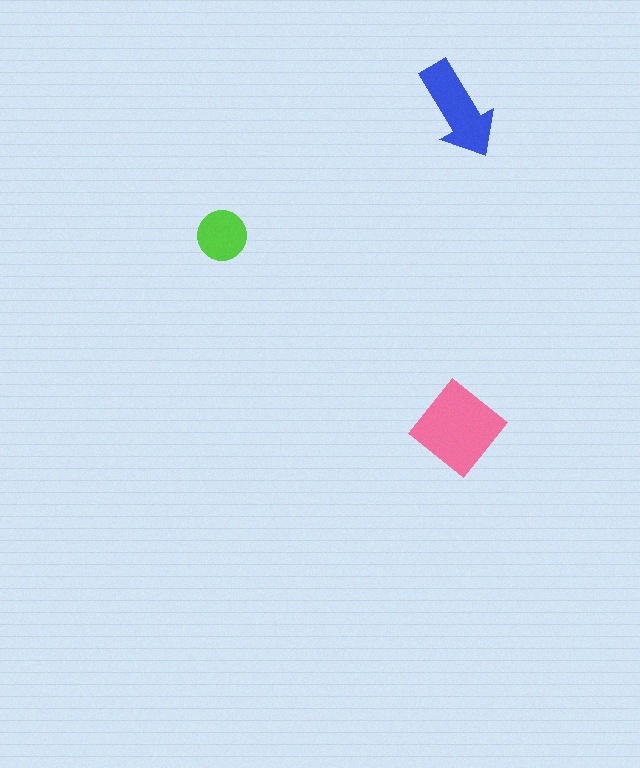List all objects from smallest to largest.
The lime circle, the blue arrow, the pink diamond.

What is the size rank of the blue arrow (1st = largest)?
2nd.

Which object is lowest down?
The pink diamond is bottommost.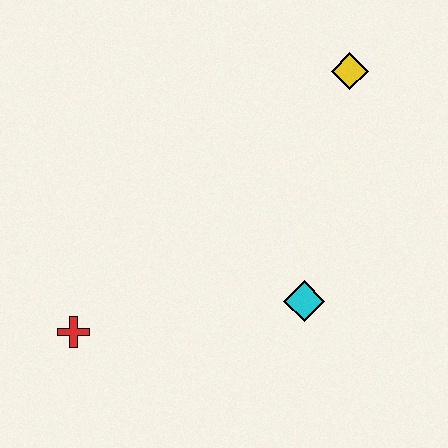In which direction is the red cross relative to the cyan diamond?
The red cross is to the left of the cyan diamond.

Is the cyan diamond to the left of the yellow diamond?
Yes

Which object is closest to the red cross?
The cyan diamond is closest to the red cross.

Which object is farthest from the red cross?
The yellow diamond is farthest from the red cross.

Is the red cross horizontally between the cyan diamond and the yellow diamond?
No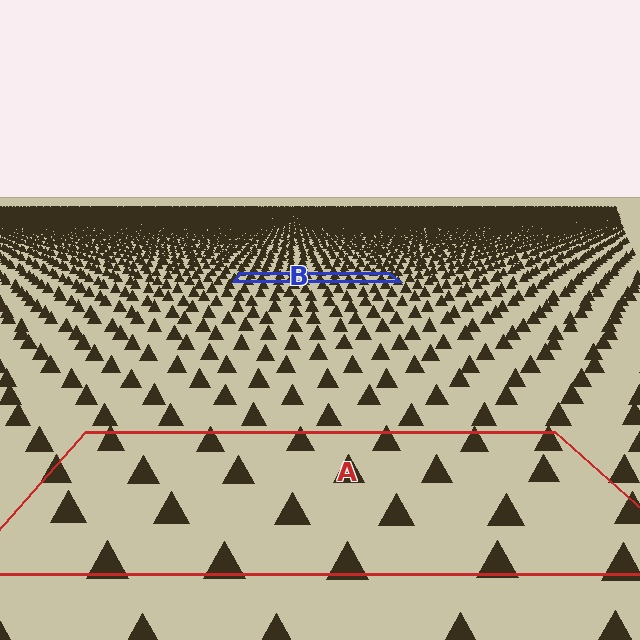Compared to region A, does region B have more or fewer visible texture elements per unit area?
Region B has more texture elements per unit area — they are packed more densely because it is farther away.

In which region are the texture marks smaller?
The texture marks are smaller in region B, because it is farther away.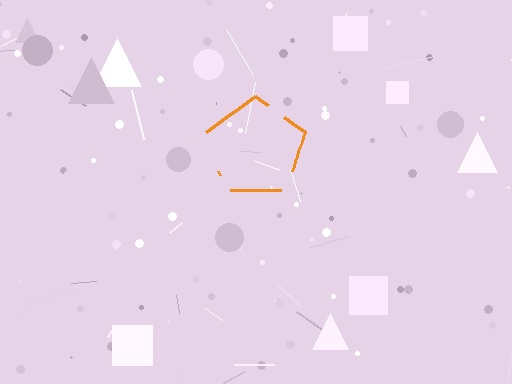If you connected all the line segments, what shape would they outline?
They would outline a pentagon.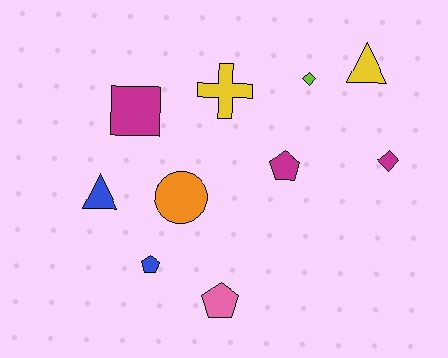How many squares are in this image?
There is 1 square.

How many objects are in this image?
There are 10 objects.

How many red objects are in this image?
There are no red objects.